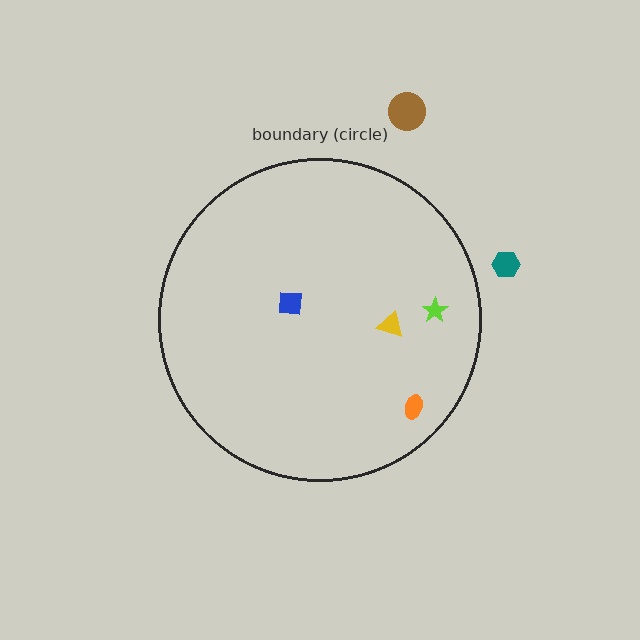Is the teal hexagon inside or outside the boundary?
Outside.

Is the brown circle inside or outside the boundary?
Outside.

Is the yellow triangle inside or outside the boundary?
Inside.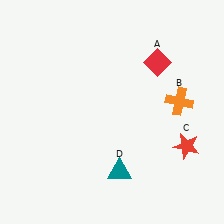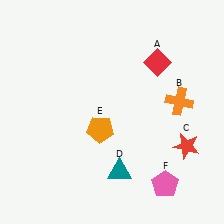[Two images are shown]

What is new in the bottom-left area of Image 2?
An orange pentagon (E) was added in the bottom-left area of Image 2.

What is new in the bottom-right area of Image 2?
A pink pentagon (F) was added in the bottom-right area of Image 2.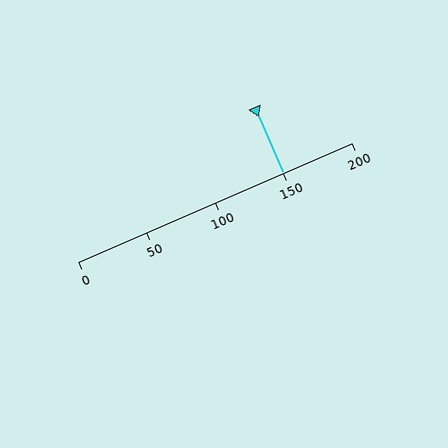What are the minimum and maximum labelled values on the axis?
The axis runs from 0 to 200.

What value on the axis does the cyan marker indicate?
The marker indicates approximately 150.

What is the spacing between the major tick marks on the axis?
The major ticks are spaced 50 apart.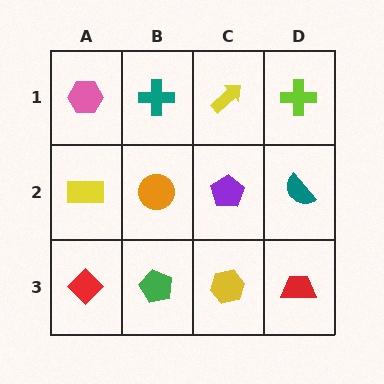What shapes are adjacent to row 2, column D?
A lime cross (row 1, column D), a red trapezoid (row 3, column D), a purple pentagon (row 2, column C).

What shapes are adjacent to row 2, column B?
A teal cross (row 1, column B), a green pentagon (row 3, column B), a yellow rectangle (row 2, column A), a purple pentagon (row 2, column C).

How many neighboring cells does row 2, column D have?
3.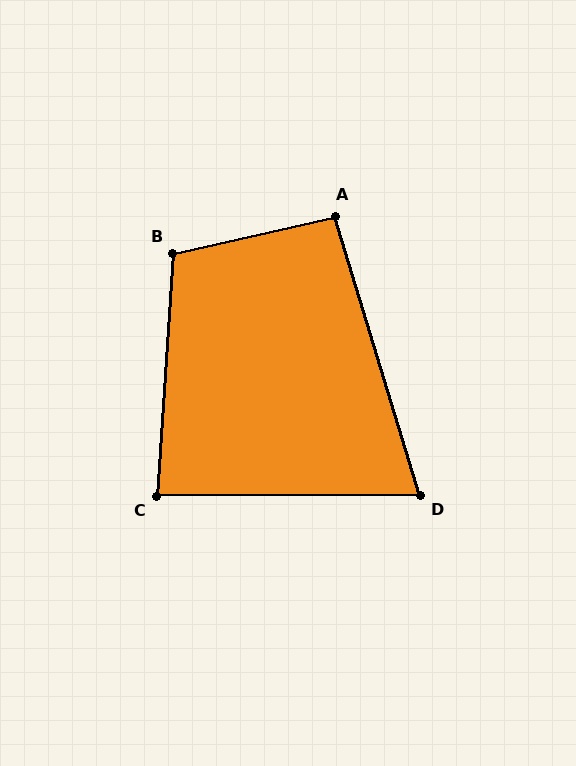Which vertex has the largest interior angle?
B, at approximately 107 degrees.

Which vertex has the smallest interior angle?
D, at approximately 73 degrees.